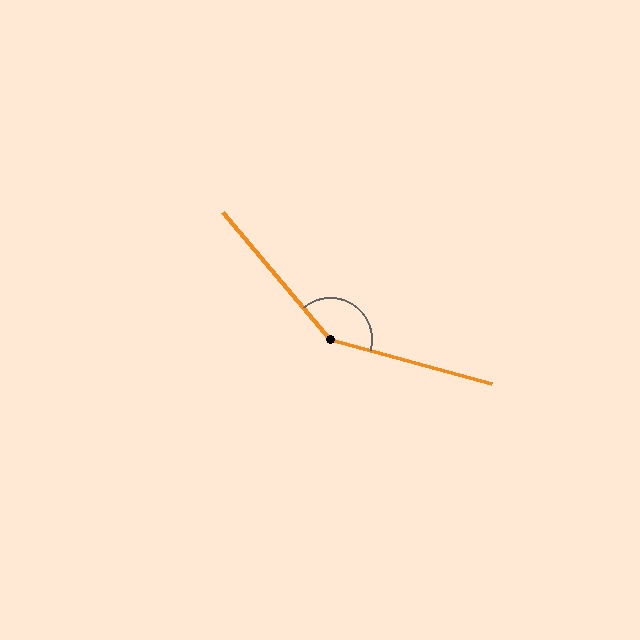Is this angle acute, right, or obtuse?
It is obtuse.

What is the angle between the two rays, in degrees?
Approximately 145 degrees.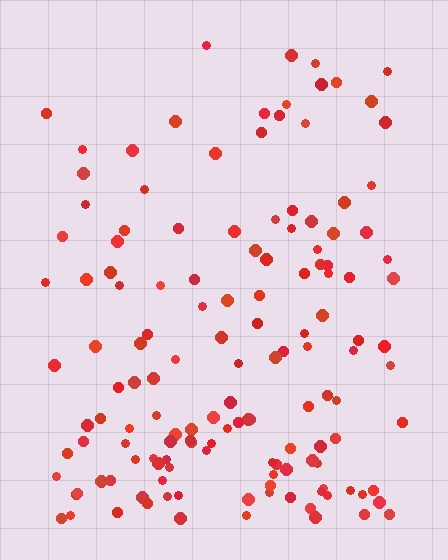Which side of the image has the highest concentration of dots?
The bottom.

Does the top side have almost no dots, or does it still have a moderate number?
Still a moderate number, just noticeably fewer than the bottom.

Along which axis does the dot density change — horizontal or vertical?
Vertical.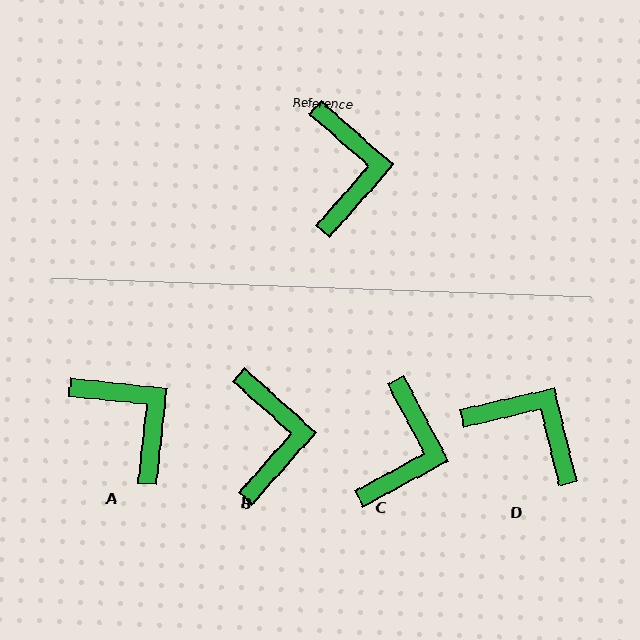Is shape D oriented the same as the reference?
No, it is off by about 55 degrees.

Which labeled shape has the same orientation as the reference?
B.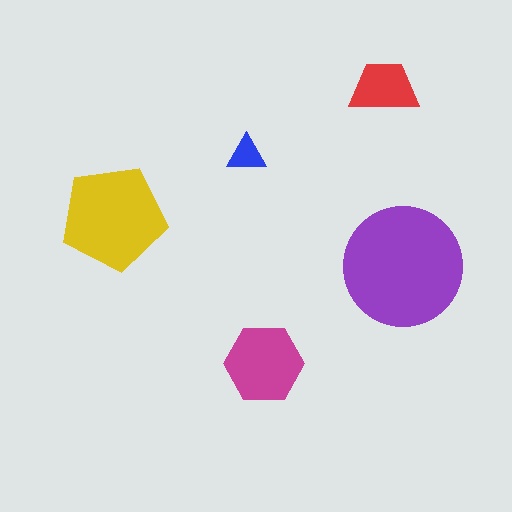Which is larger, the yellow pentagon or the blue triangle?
The yellow pentagon.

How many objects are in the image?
There are 5 objects in the image.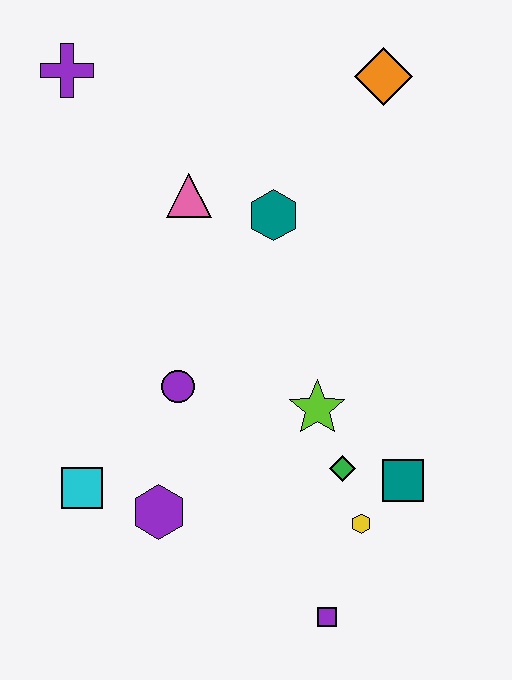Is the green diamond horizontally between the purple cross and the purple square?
No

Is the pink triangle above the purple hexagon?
Yes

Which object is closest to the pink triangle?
The teal hexagon is closest to the pink triangle.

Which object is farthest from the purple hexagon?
The orange diamond is farthest from the purple hexagon.